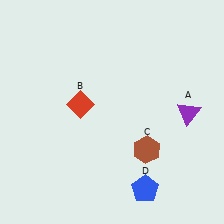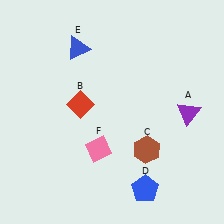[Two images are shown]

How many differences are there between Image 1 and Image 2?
There are 2 differences between the two images.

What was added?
A blue triangle (E), a pink diamond (F) were added in Image 2.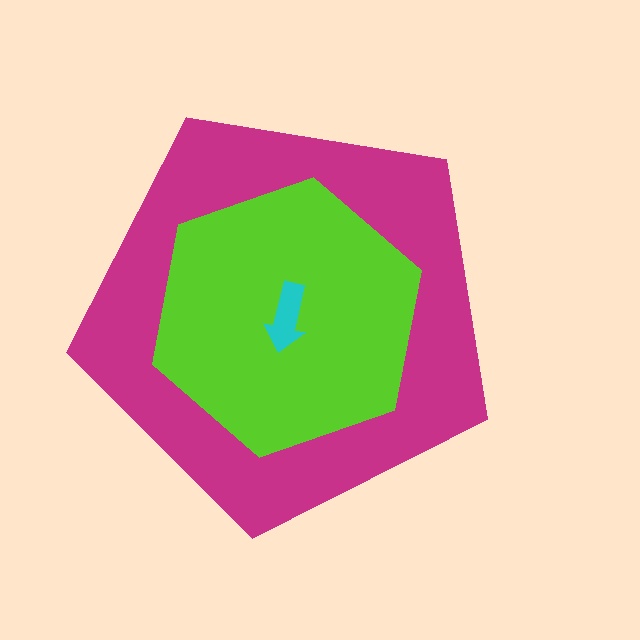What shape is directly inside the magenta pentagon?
The lime hexagon.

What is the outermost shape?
The magenta pentagon.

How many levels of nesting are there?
3.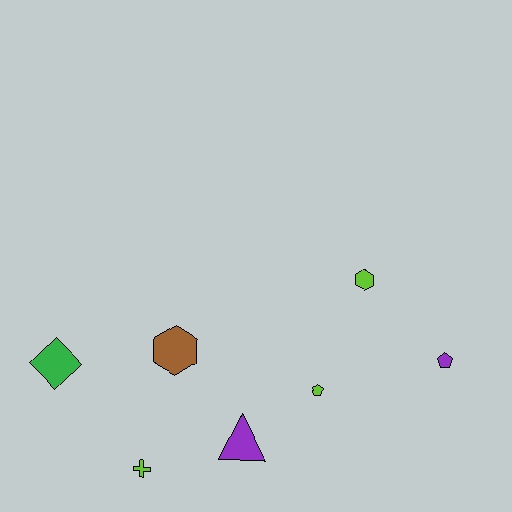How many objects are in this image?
There are 7 objects.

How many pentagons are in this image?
There are 2 pentagons.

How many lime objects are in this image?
There are 3 lime objects.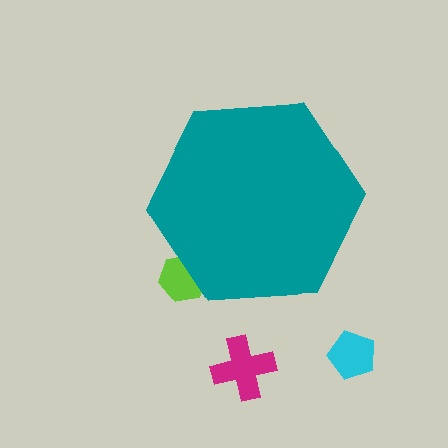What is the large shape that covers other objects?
A teal hexagon.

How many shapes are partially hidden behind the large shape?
1 shape is partially hidden.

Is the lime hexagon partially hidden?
Yes, the lime hexagon is partially hidden behind the teal hexagon.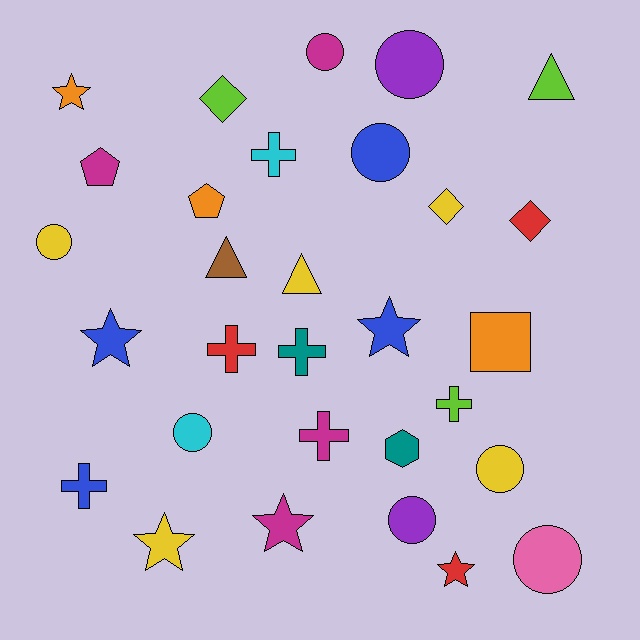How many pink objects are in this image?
There is 1 pink object.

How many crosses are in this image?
There are 6 crosses.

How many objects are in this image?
There are 30 objects.